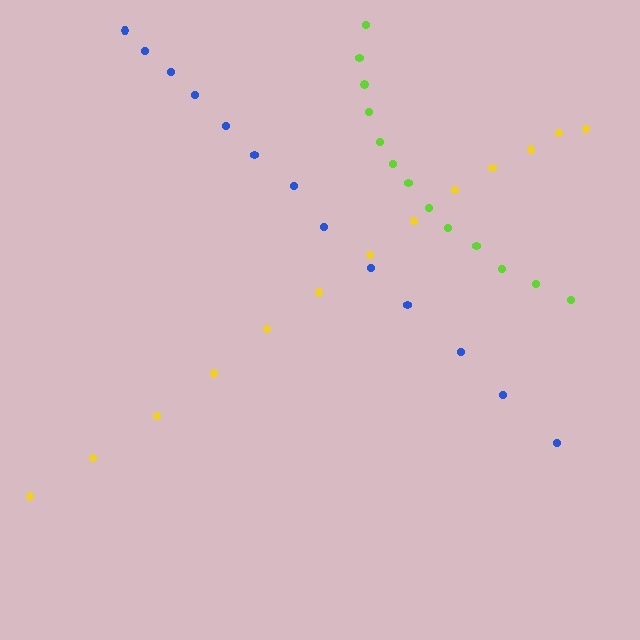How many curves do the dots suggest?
There are 3 distinct paths.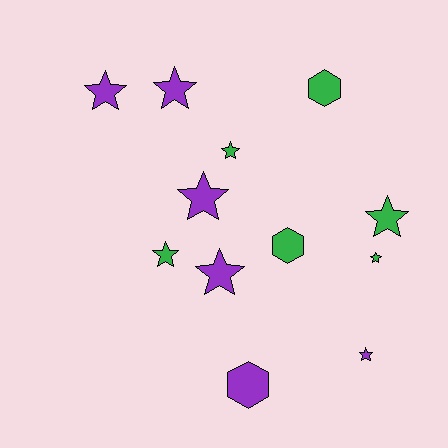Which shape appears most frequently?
Star, with 9 objects.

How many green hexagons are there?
There are 2 green hexagons.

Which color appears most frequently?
Green, with 6 objects.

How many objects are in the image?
There are 12 objects.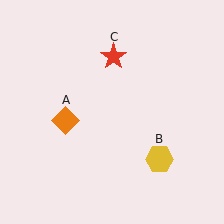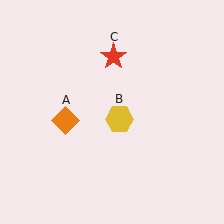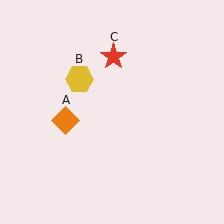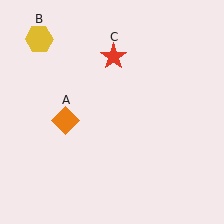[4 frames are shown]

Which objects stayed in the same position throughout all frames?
Orange diamond (object A) and red star (object C) remained stationary.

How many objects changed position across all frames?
1 object changed position: yellow hexagon (object B).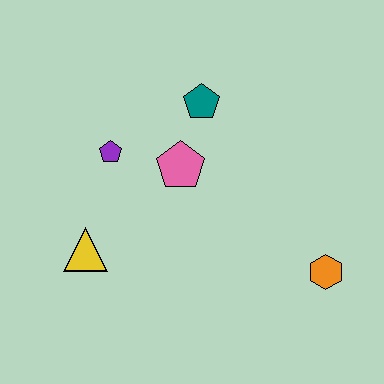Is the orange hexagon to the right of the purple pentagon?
Yes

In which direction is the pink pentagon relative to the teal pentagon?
The pink pentagon is below the teal pentagon.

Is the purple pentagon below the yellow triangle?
No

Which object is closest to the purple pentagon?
The pink pentagon is closest to the purple pentagon.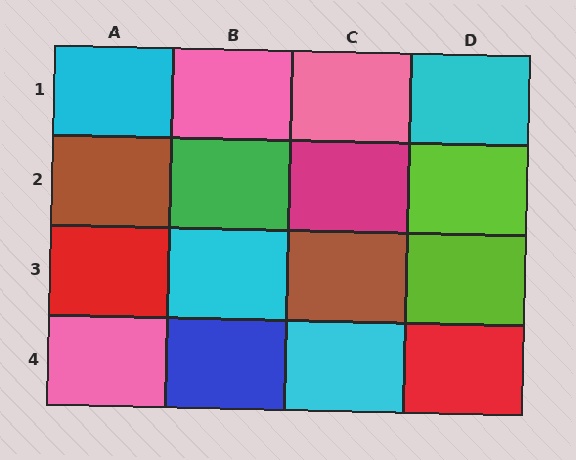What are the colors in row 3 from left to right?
Red, cyan, brown, lime.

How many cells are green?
1 cell is green.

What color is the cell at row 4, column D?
Red.